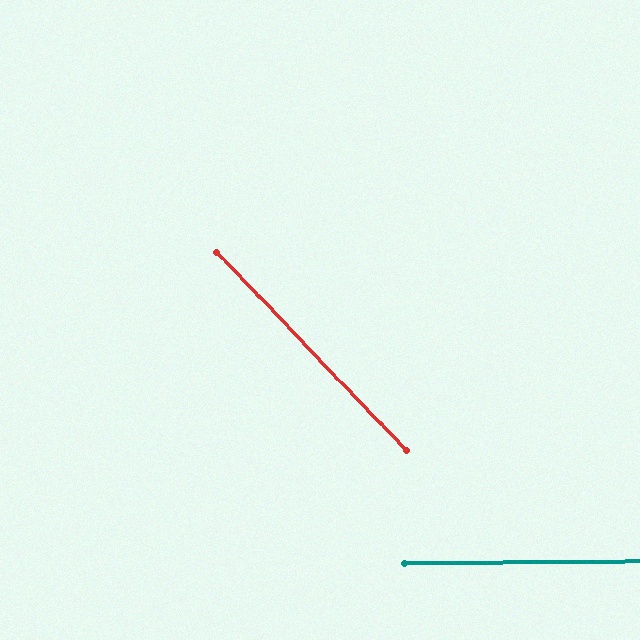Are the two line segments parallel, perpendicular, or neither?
Neither parallel nor perpendicular — they differ by about 47°.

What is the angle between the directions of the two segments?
Approximately 47 degrees.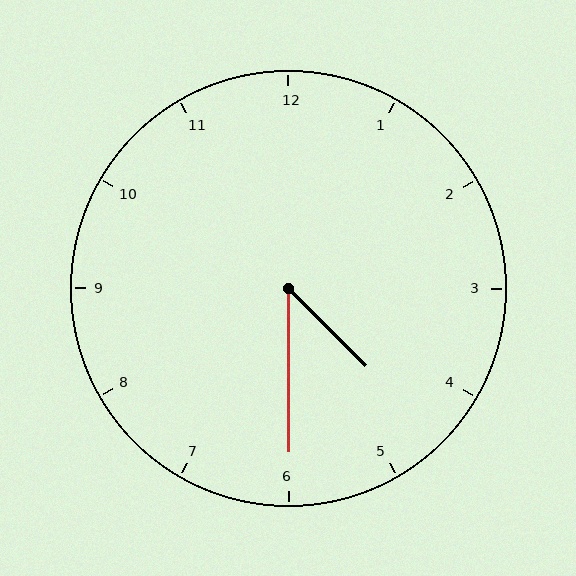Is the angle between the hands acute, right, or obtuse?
It is acute.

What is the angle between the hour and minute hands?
Approximately 45 degrees.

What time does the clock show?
4:30.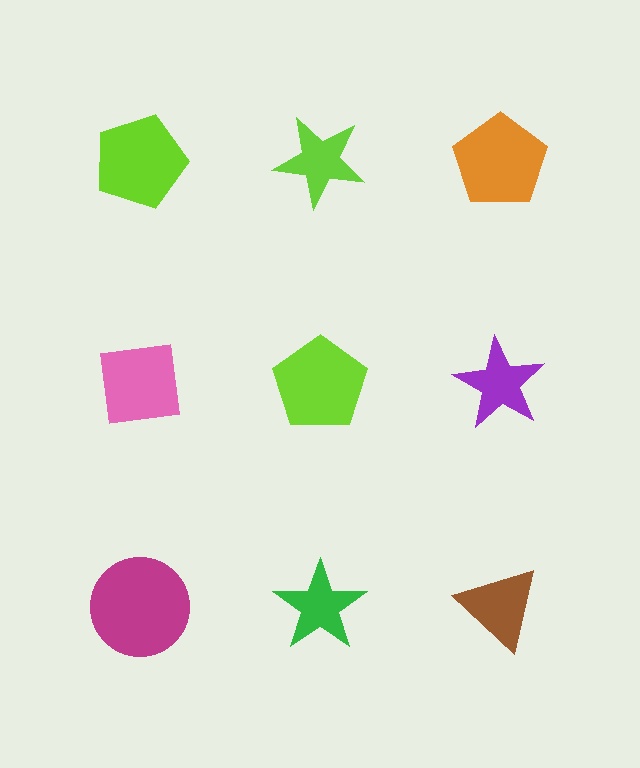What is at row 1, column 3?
An orange pentagon.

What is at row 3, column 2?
A green star.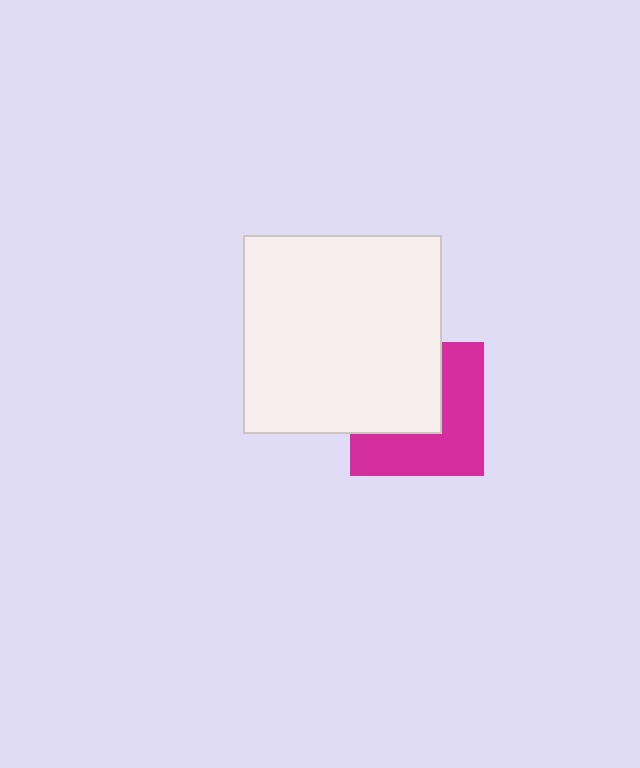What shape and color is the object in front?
The object in front is a white square.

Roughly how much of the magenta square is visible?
About half of it is visible (roughly 53%).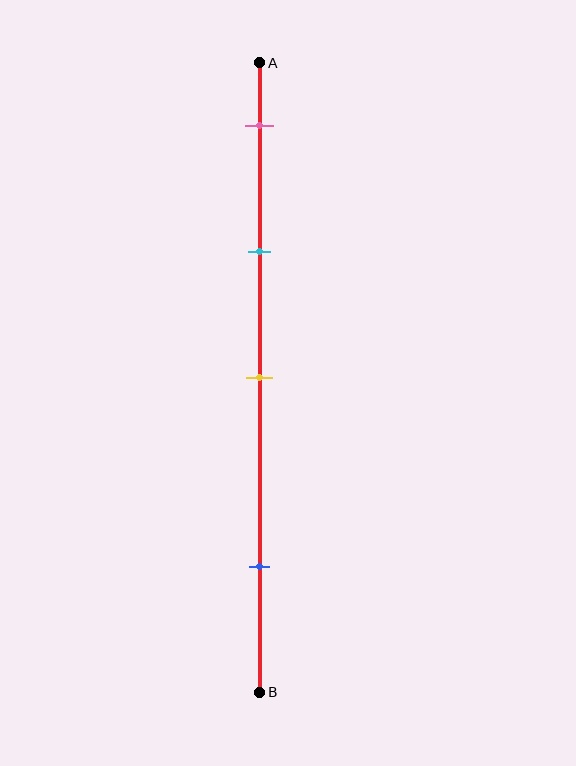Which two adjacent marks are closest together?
The pink and cyan marks are the closest adjacent pair.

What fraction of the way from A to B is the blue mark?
The blue mark is approximately 80% (0.8) of the way from A to B.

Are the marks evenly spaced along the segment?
No, the marks are not evenly spaced.